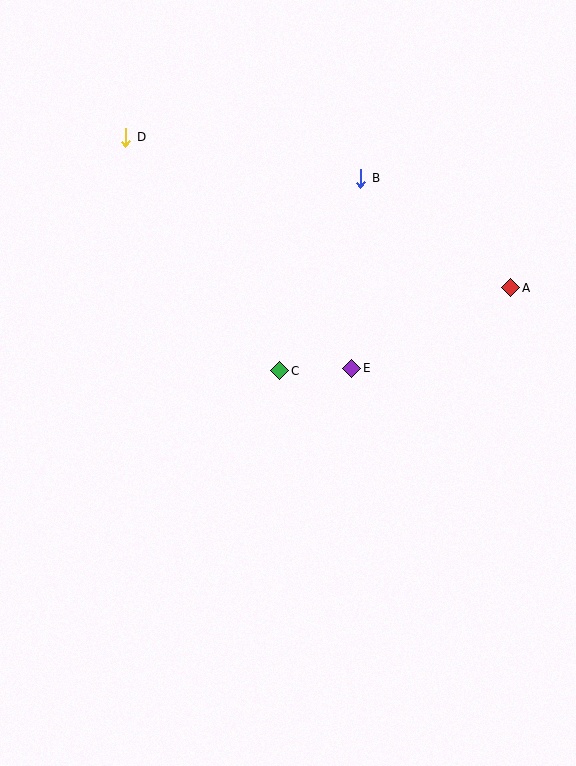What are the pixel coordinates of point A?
Point A is at (511, 288).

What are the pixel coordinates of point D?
Point D is at (126, 137).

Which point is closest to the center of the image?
Point C at (280, 371) is closest to the center.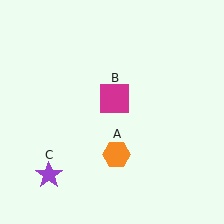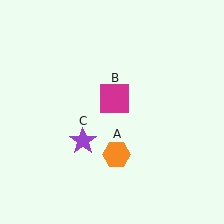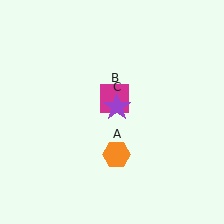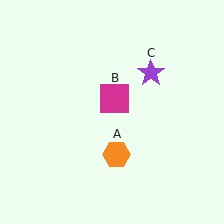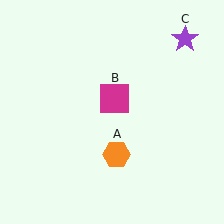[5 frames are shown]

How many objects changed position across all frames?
1 object changed position: purple star (object C).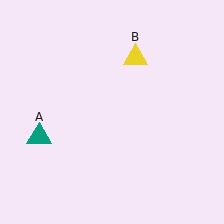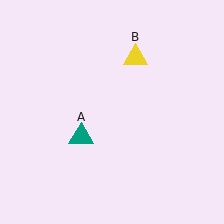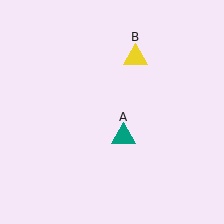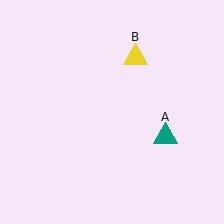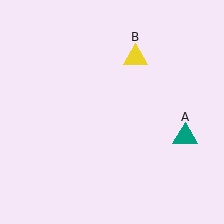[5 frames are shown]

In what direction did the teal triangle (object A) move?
The teal triangle (object A) moved right.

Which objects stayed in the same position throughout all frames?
Yellow triangle (object B) remained stationary.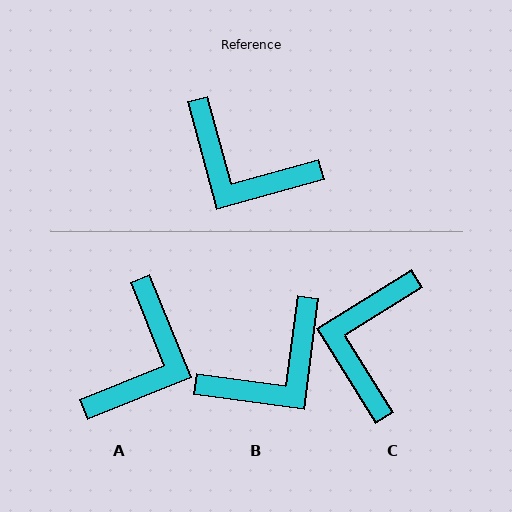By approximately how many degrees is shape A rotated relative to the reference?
Approximately 96 degrees counter-clockwise.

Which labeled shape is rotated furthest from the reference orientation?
A, about 96 degrees away.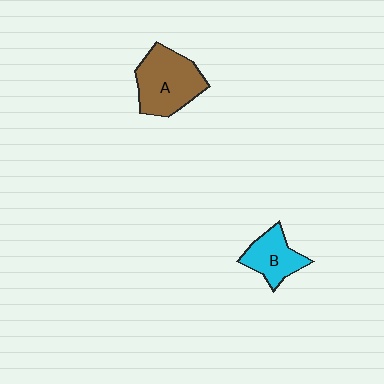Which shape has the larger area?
Shape A (brown).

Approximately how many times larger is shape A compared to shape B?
Approximately 1.6 times.